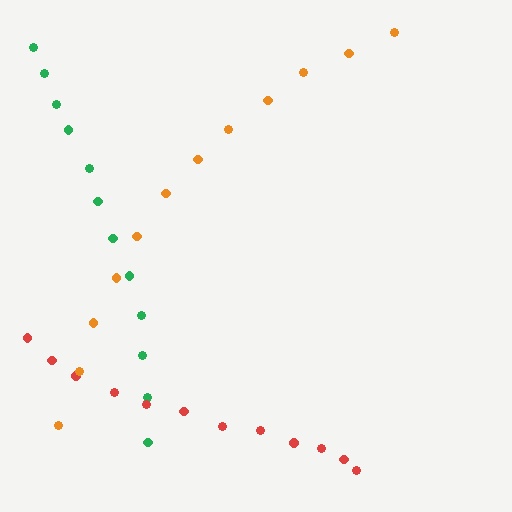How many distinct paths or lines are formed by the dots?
There are 3 distinct paths.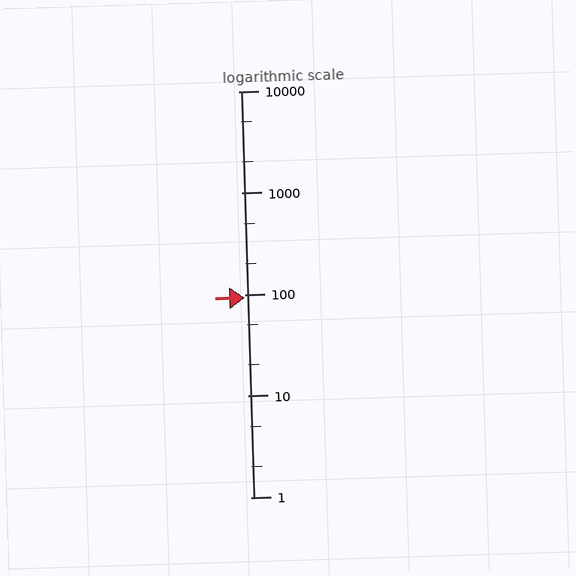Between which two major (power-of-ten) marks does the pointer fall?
The pointer is between 10 and 100.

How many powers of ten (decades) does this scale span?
The scale spans 4 decades, from 1 to 10000.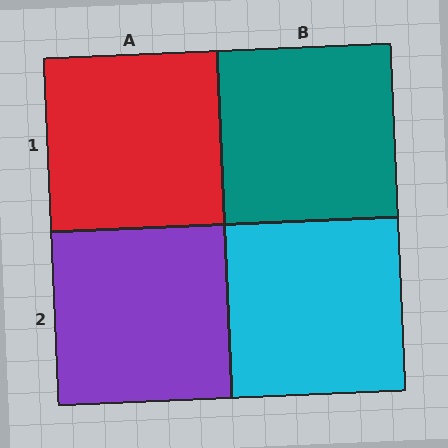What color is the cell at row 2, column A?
Purple.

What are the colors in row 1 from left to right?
Red, teal.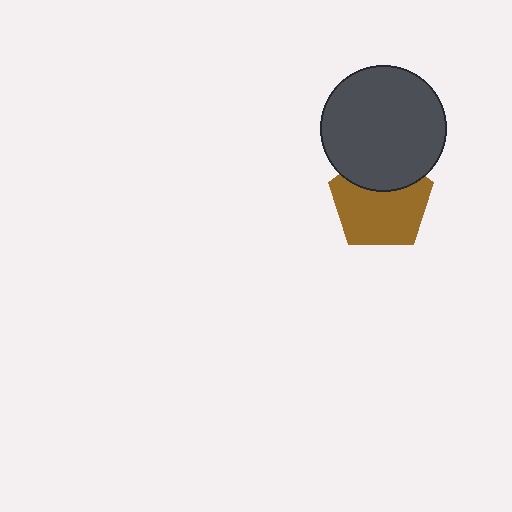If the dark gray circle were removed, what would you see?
You would see the complete brown pentagon.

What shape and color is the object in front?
The object in front is a dark gray circle.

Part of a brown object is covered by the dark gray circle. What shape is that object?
It is a pentagon.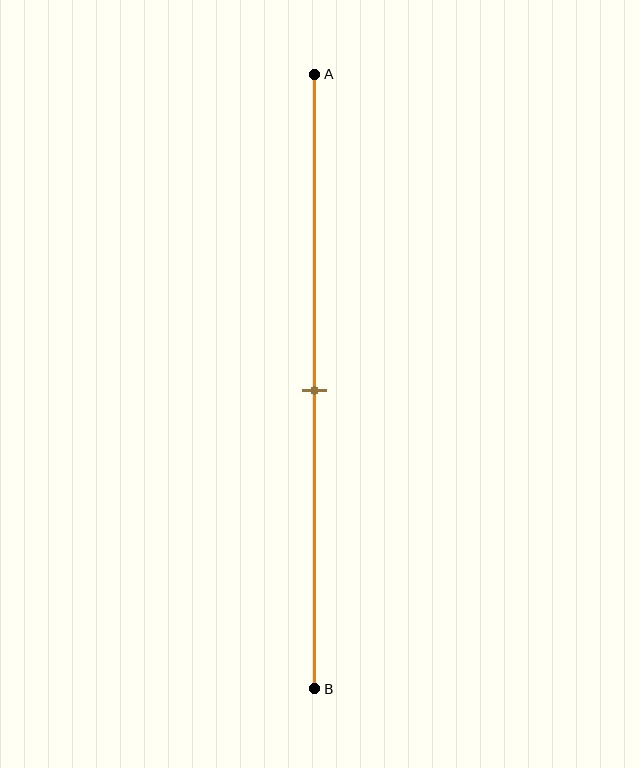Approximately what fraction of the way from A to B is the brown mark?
The brown mark is approximately 50% of the way from A to B.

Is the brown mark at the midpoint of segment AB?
Yes, the mark is approximately at the midpoint.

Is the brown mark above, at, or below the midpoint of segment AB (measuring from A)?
The brown mark is approximately at the midpoint of segment AB.